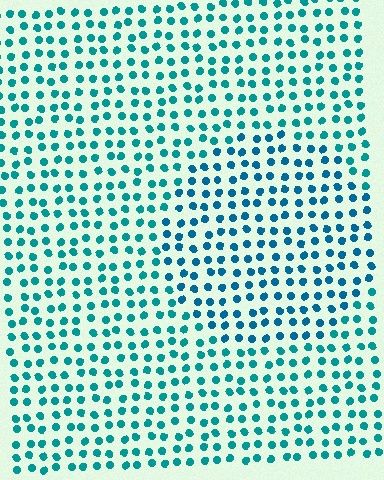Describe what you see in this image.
The image is filled with small teal elements in a uniform arrangement. A circle-shaped region is visible where the elements are tinted to a slightly different hue, forming a subtle color boundary.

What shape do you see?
I see a circle.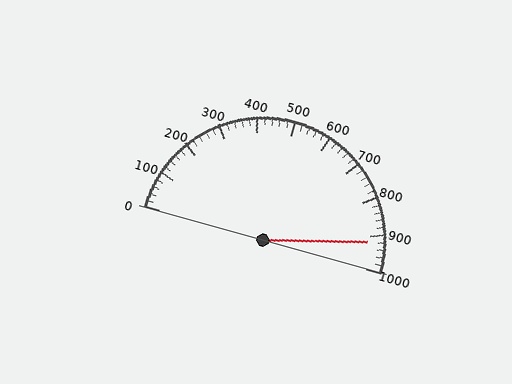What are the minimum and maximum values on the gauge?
The gauge ranges from 0 to 1000.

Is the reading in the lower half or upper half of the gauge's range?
The reading is in the upper half of the range (0 to 1000).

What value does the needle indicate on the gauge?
The needle indicates approximately 920.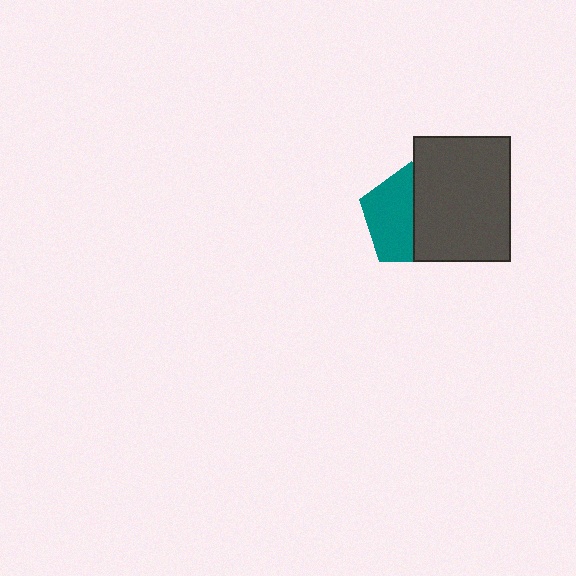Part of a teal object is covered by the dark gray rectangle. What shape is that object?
It is a pentagon.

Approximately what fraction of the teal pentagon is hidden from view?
Roughly 48% of the teal pentagon is hidden behind the dark gray rectangle.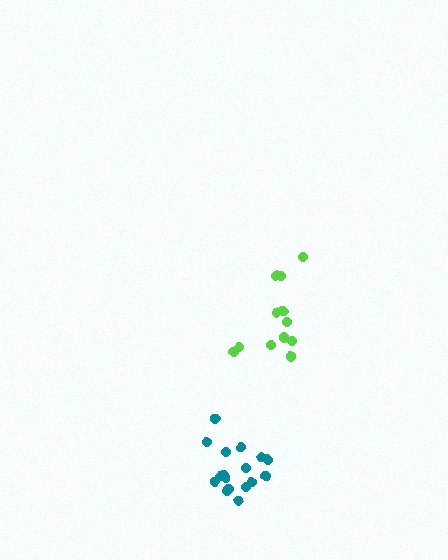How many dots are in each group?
Group 1: 12 dots, Group 2: 17 dots (29 total).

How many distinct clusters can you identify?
There are 2 distinct clusters.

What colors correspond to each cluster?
The clusters are colored: lime, teal.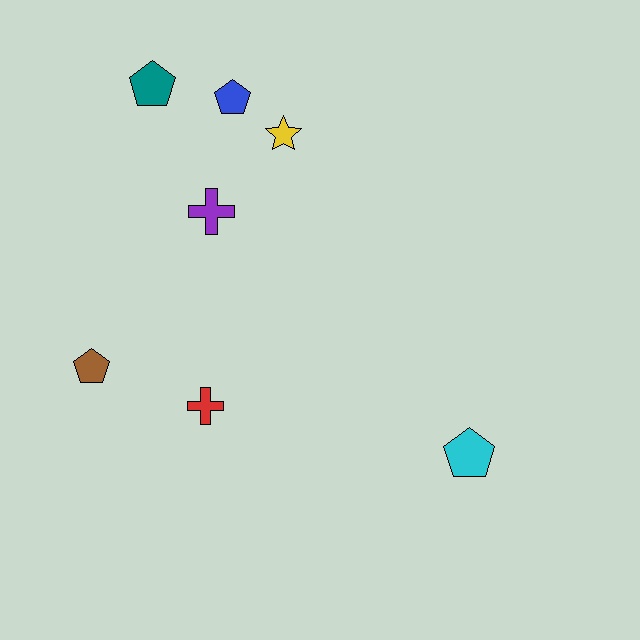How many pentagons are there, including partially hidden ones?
There are 4 pentagons.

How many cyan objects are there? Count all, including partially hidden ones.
There is 1 cyan object.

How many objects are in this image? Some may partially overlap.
There are 7 objects.